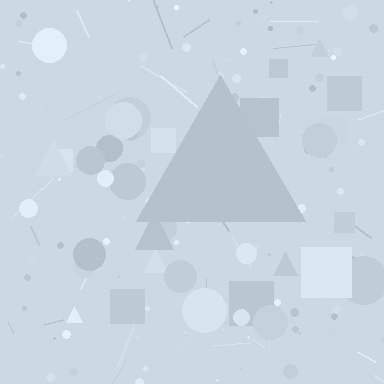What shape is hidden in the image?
A triangle is hidden in the image.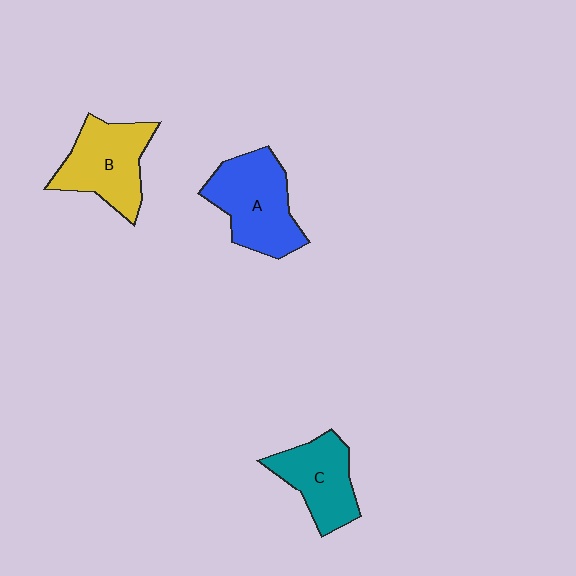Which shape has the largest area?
Shape A (blue).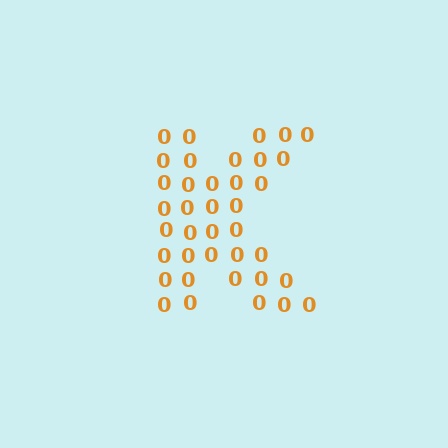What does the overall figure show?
The overall figure shows the letter K.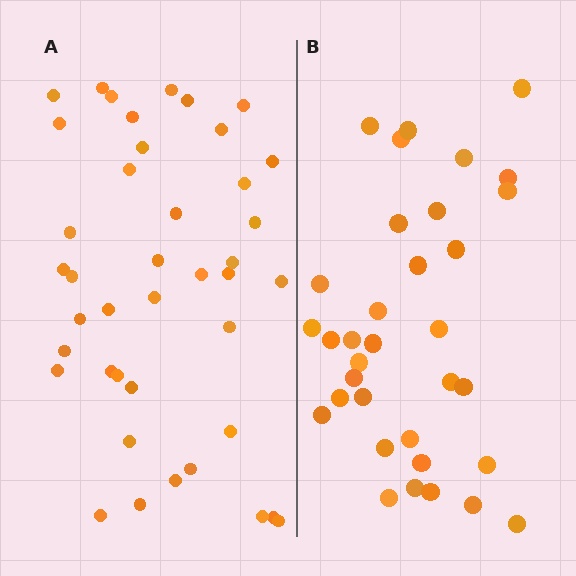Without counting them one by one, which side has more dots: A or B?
Region A (the left region) has more dots.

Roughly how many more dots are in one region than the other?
Region A has roughly 8 or so more dots than region B.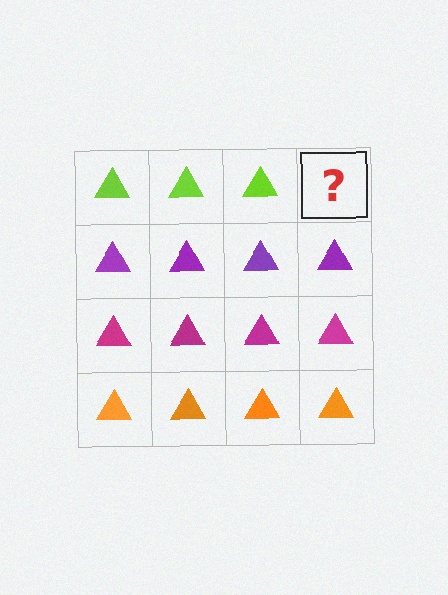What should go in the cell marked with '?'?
The missing cell should contain a lime triangle.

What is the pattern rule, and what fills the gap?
The rule is that each row has a consistent color. The gap should be filled with a lime triangle.